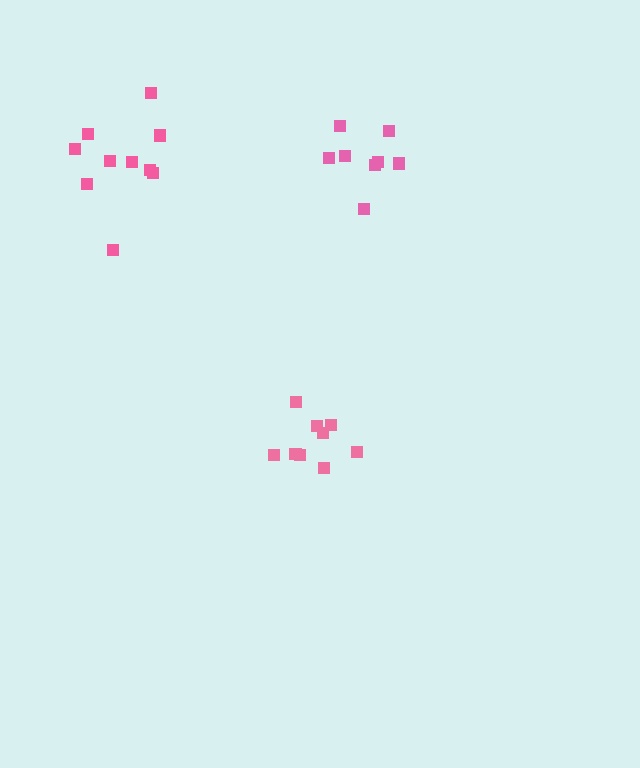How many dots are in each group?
Group 1: 8 dots, Group 2: 10 dots, Group 3: 9 dots (27 total).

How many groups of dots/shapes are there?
There are 3 groups.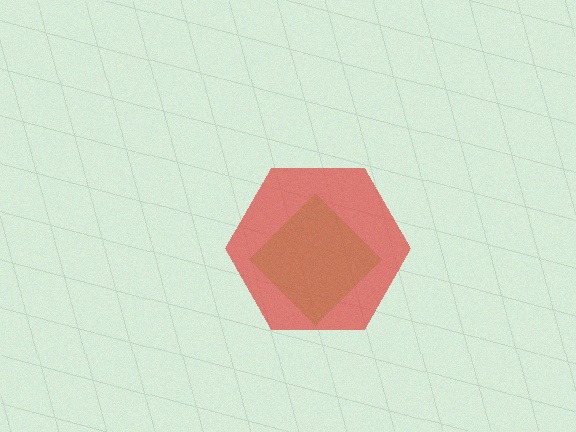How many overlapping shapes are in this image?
There are 2 overlapping shapes in the image.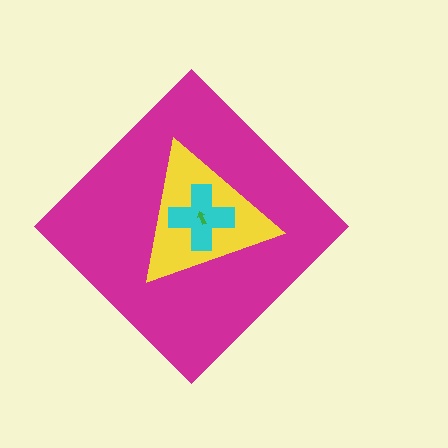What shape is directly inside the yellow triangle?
The cyan cross.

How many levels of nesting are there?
4.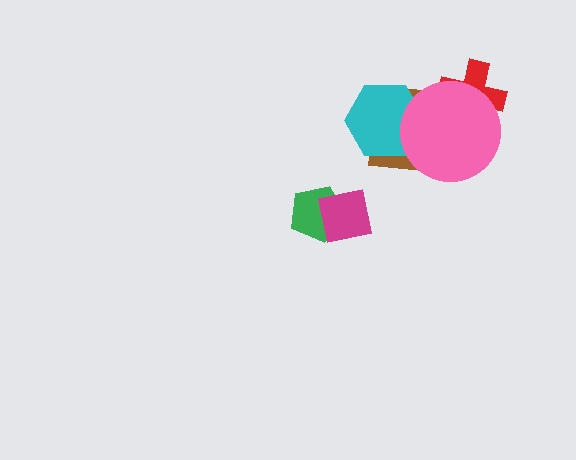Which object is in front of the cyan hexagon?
The pink circle is in front of the cyan hexagon.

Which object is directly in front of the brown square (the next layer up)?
The cyan hexagon is directly in front of the brown square.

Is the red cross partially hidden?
Yes, it is partially covered by another shape.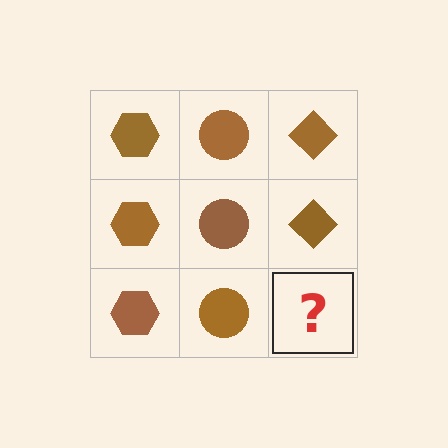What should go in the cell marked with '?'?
The missing cell should contain a brown diamond.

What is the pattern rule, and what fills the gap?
The rule is that each column has a consistent shape. The gap should be filled with a brown diamond.